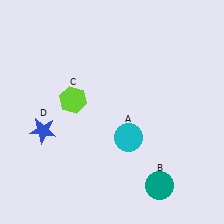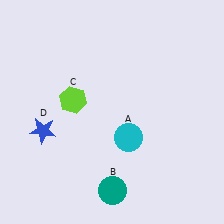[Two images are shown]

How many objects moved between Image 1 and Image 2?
1 object moved between the two images.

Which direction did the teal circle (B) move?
The teal circle (B) moved left.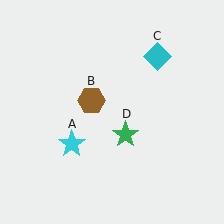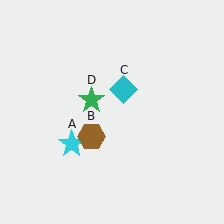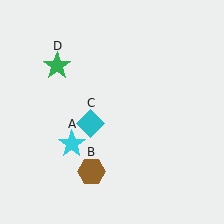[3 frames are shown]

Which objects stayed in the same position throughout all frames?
Cyan star (object A) remained stationary.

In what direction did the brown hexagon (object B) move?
The brown hexagon (object B) moved down.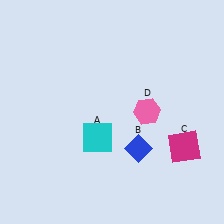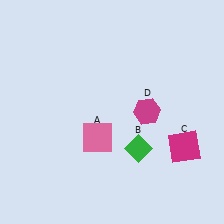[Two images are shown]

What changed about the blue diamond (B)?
In Image 1, B is blue. In Image 2, it changed to green.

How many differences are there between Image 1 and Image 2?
There are 3 differences between the two images.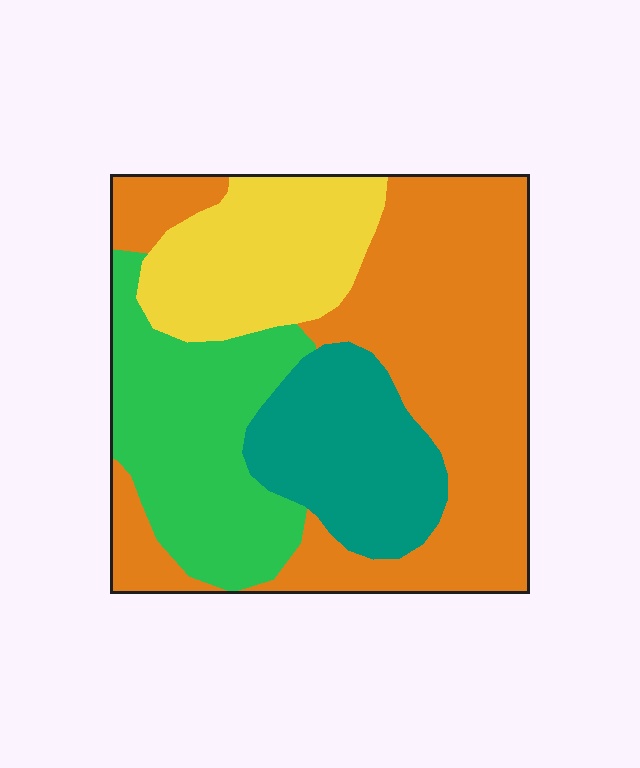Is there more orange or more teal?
Orange.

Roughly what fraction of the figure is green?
Green covers about 20% of the figure.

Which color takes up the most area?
Orange, at roughly 45%.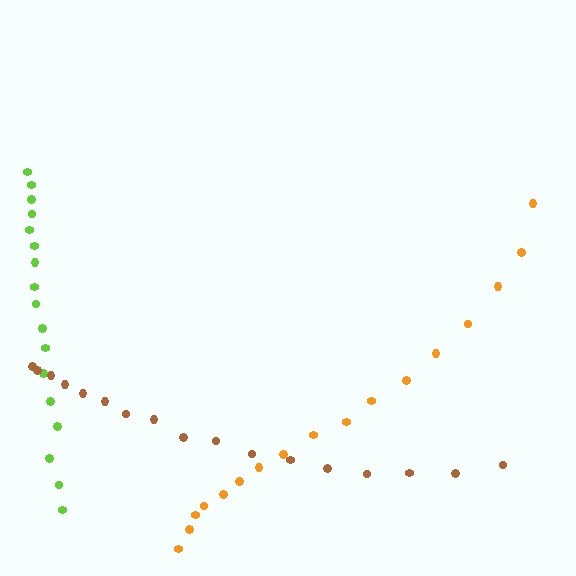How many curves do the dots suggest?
There are 3 distinct paths.